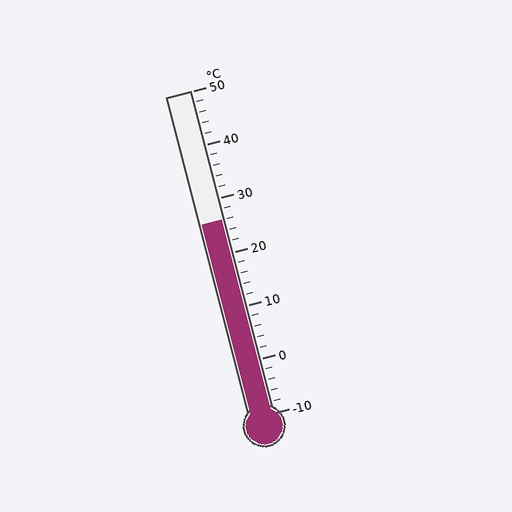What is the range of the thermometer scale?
The thermometer scale ranges from -10°C to 50°C.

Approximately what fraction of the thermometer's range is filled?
The thermometer is filled to approximately 60% of its range.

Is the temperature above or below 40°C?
The temperature is below 40°C.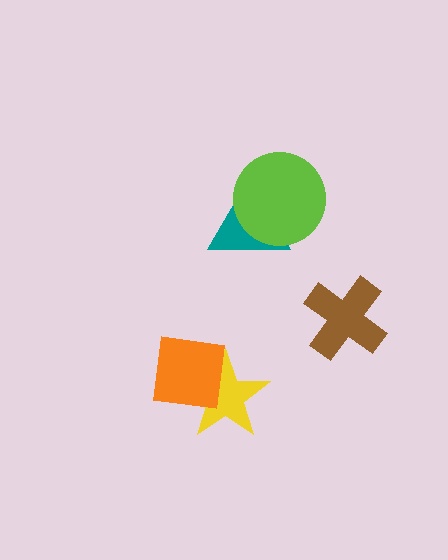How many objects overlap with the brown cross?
0 objects overlap with the brown cross.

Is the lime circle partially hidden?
No, no other shape covers it.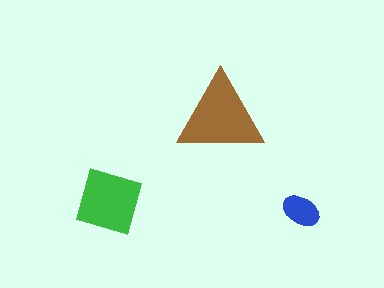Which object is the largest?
The brown triangle.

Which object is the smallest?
The blue ellipse.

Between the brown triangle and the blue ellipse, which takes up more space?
The brown triangle.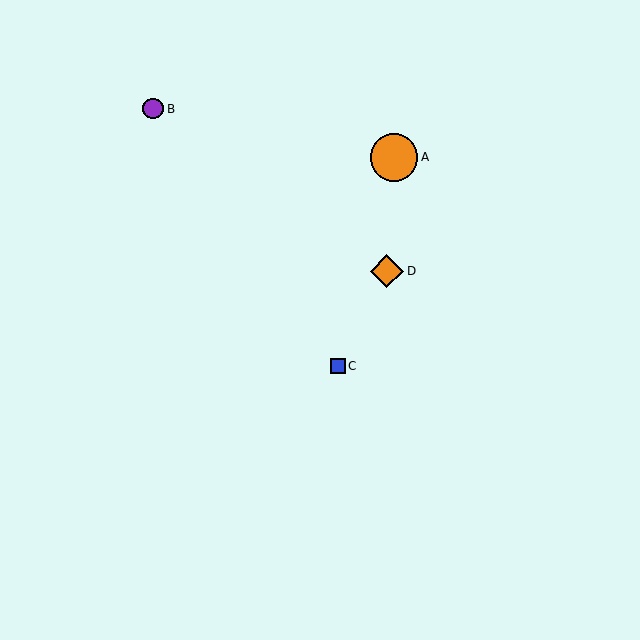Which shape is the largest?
The orange circle (labeled A) is the largest.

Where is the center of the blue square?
The center of the blue square is at (338, 366).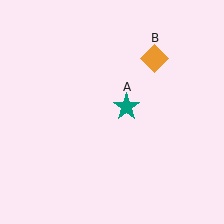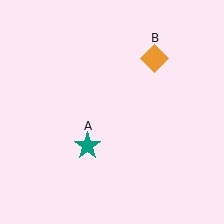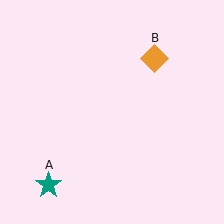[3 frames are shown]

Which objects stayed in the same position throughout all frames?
Orange diamond (object B) remained stationary.